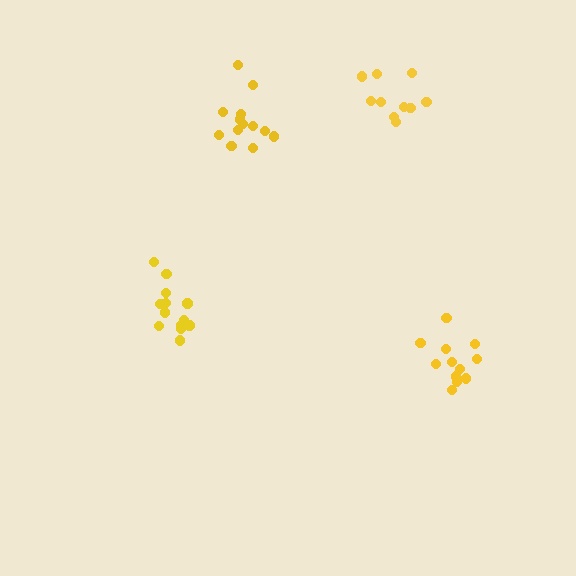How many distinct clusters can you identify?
There are 4 distinct clusters.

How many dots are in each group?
Group 1: 10 dots, Group 2: 13 dots, Group 3: 13 dots, Group 4: 12 dots (48 total).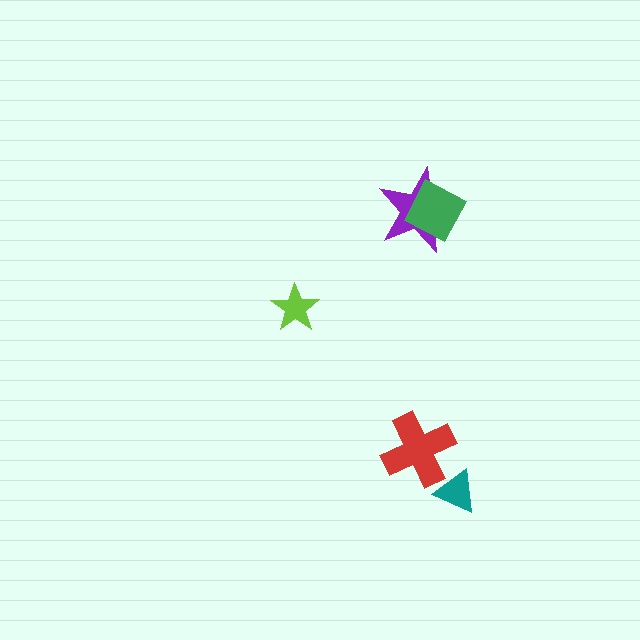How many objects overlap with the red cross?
0 objects overlap with the red cross.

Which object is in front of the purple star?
The green diamond is in front of the purple star.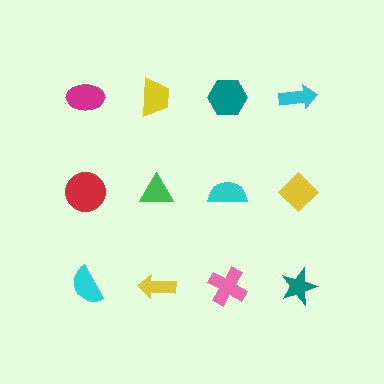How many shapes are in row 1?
4 shapes.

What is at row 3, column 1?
A cyan semicircle.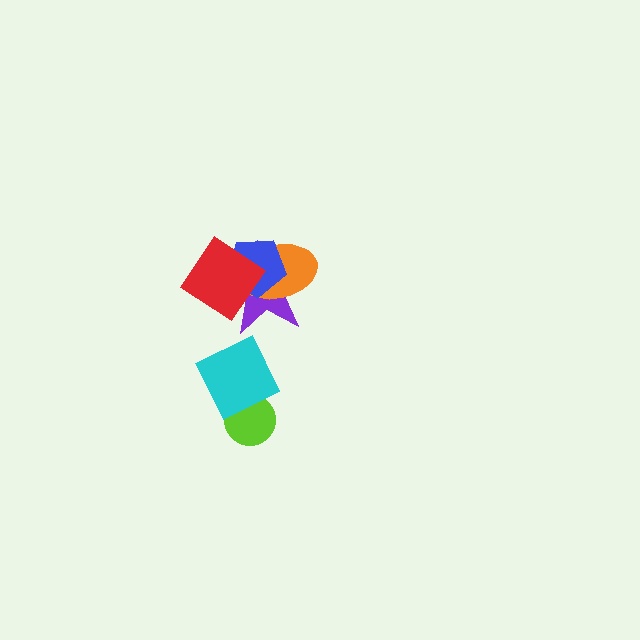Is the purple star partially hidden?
Yes, it is partially covered by another shape.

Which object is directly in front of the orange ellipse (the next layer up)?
The blue pentagon is directly in front of the orange ellipse.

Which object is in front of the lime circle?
The cyan diamond is in front of the lime circle.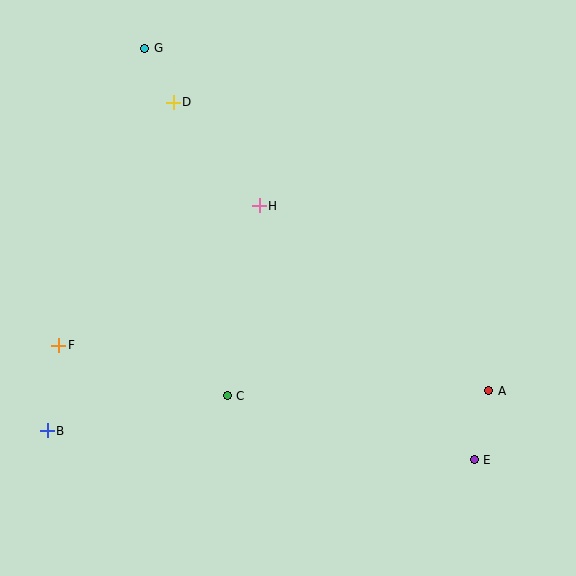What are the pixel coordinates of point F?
Point F is at (59, 345).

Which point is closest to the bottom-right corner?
Point E is closest to the bottom-right corner.